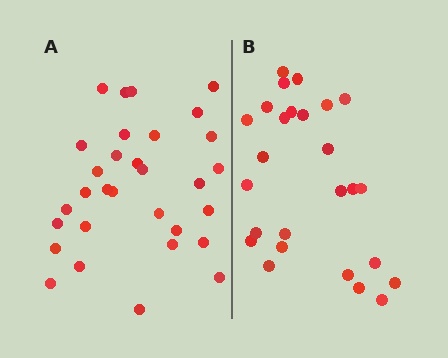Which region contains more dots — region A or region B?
Region A (the left region) has more dots.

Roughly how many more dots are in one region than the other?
Region A has about 5 more dots than region B.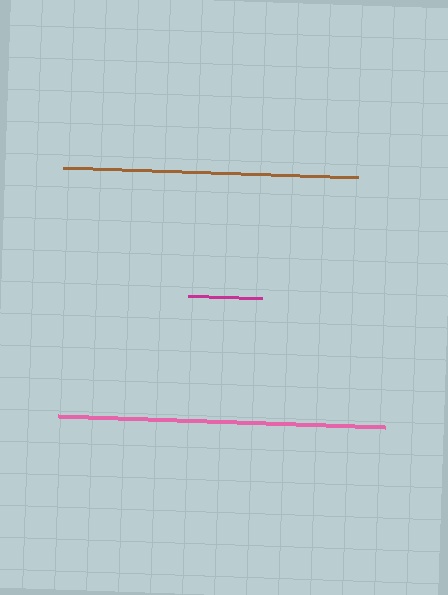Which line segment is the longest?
The pink line is the longest at approximately 327 pixels.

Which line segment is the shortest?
The magenta line is the shortest at approximately 74 pixels.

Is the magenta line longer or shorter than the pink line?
The pink line is longer than the magenta line.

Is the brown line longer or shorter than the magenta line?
The brown line is longer than the magenta line.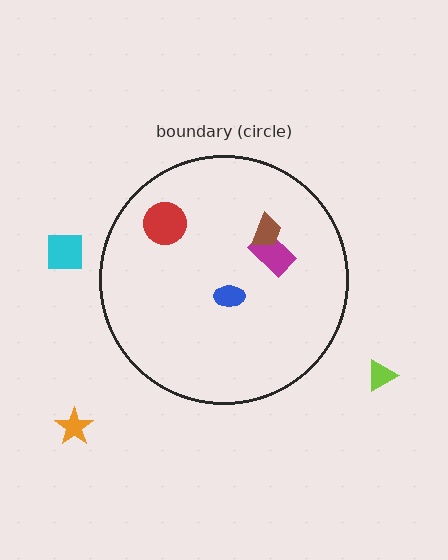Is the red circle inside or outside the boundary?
Inside.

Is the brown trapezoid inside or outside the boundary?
Inside.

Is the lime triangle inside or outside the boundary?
Outside.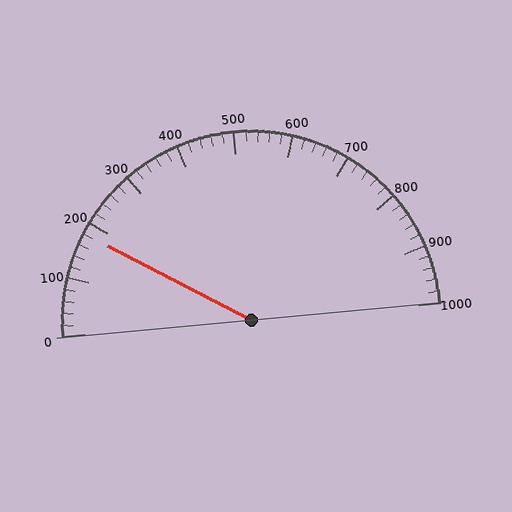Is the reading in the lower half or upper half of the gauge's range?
The reading is in the lower half of the range (0 to 1000).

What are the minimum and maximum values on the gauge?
The gauge ranges from 0 to 1000.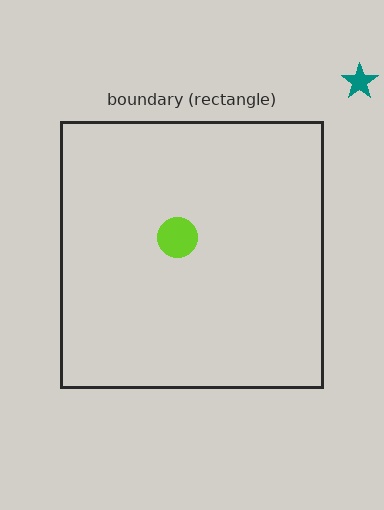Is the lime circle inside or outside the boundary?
Inside.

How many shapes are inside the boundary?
1 inside, 1 outside.